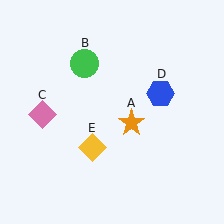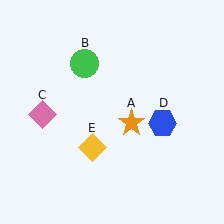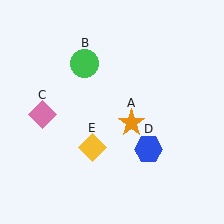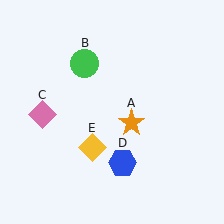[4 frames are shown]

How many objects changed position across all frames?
1 object changed position: blue hexagon (object D).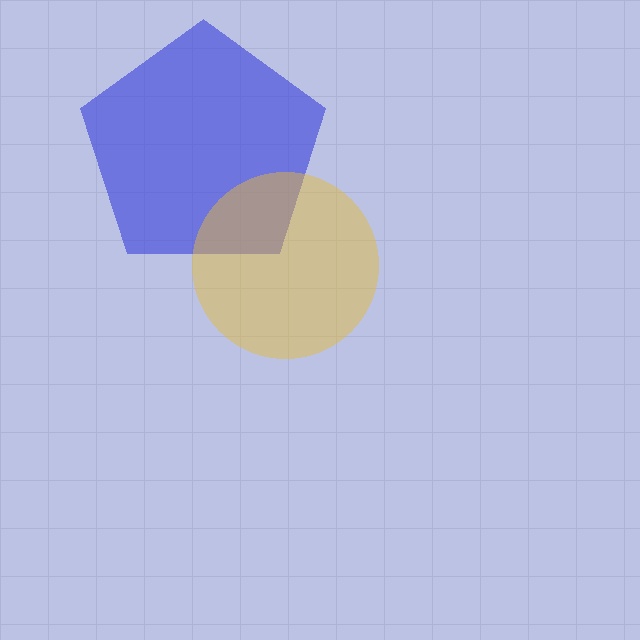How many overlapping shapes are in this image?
There are 2 overlapping shapes in the image.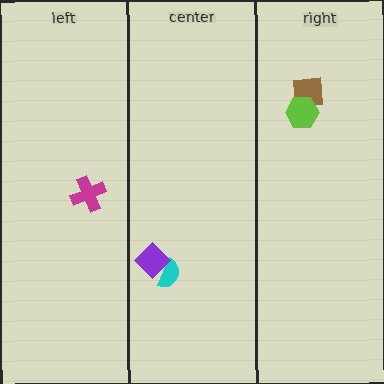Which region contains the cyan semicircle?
The center region.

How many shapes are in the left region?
1.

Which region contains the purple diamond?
The center region.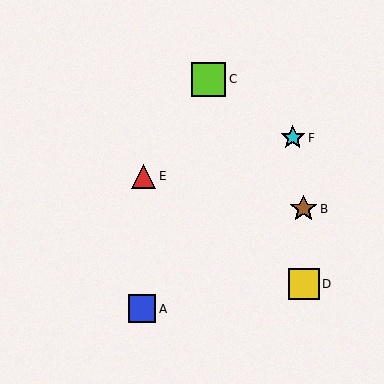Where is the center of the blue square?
The center of the blue square is at (142, 309).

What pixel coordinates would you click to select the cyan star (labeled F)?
Click at (293, 138) to select the cyan star F.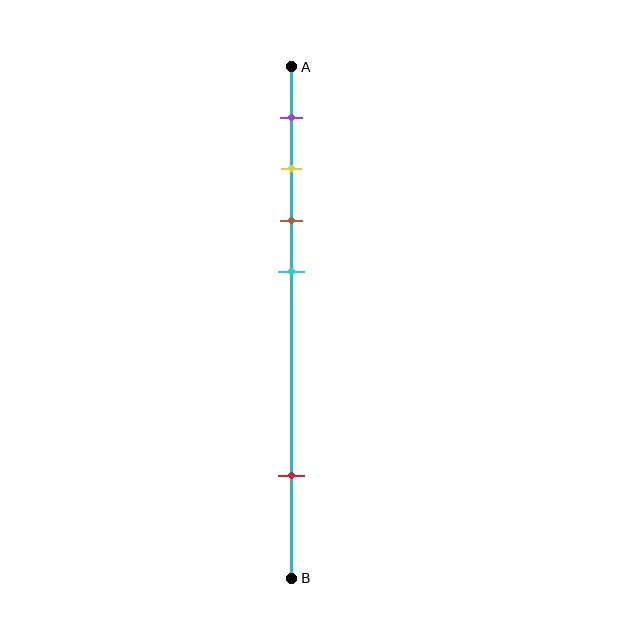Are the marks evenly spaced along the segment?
No, the marks are not evenly spaced.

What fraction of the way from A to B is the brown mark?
The brown mark is approximately 30% (0.3) of the way from A to B.